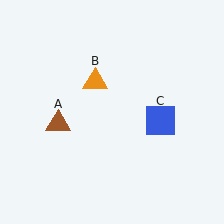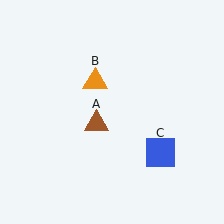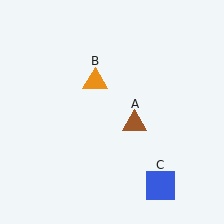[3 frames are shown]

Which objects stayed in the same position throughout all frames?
Orange triangle (object B) remained stationary.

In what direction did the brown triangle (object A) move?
The brown triangle (object A) moved right.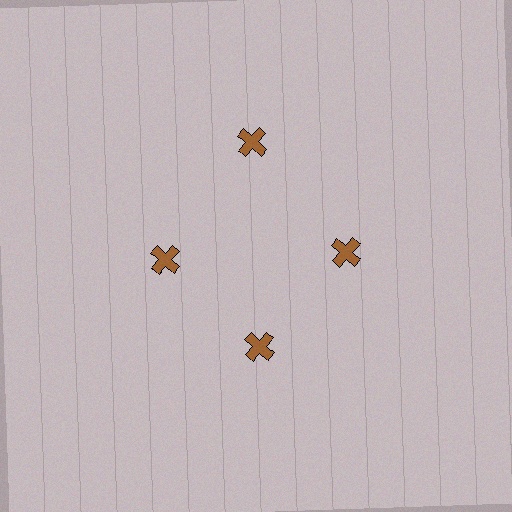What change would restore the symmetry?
The symmetry would be restored by moving it inward, back onto the ring so that all 4 crosses sit at equal angles and equal distance from the center.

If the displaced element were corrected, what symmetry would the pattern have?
It would have 4-fold rotational symmetry — the pattern would map onto itself every 90 degrees.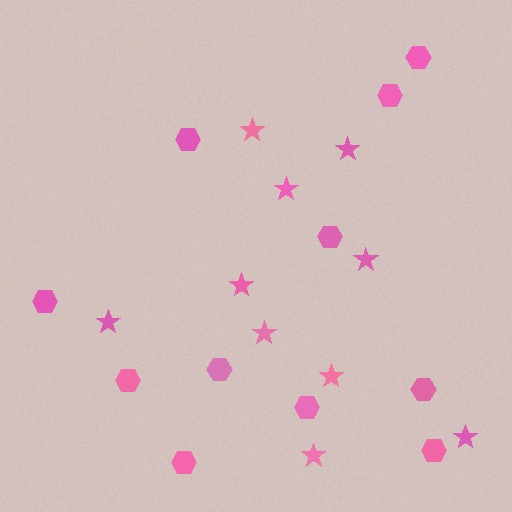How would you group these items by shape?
There are 2 groups: one group of hexagons (11) and one group of stars (10).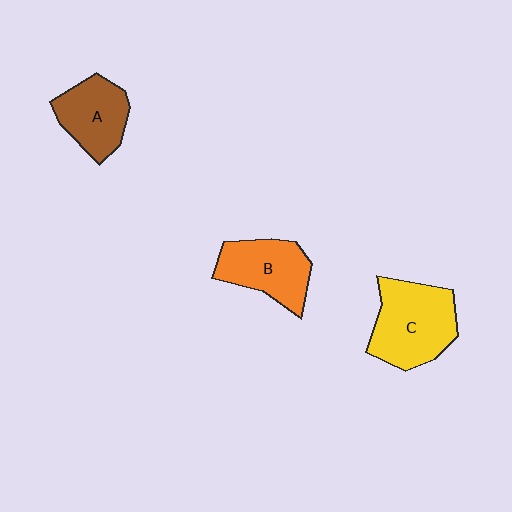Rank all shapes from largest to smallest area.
From largest to smallest: C (yellow), B (orange), A (brown).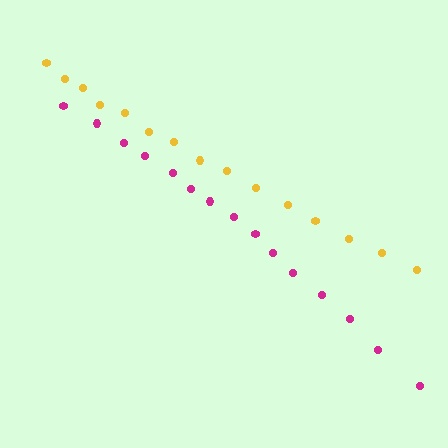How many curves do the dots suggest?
There are 2 distinct paths.